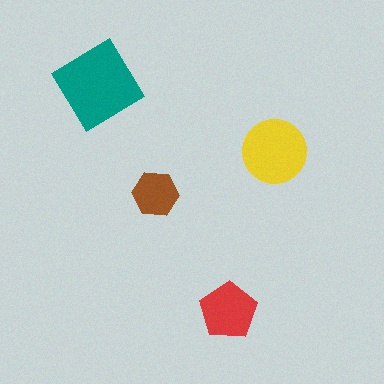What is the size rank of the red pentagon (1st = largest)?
3rd.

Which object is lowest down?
The red pentagon is bottommost.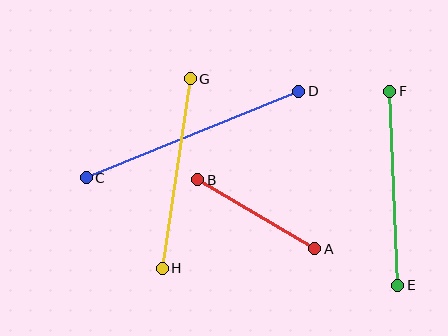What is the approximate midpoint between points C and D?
The midpoint is at approximately (193, 135) pixels.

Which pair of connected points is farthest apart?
Points C and D are farthest apart.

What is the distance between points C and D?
The distance is approximately 230 pixels.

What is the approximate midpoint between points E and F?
The midpoint is at approximately (394, 188) pixels.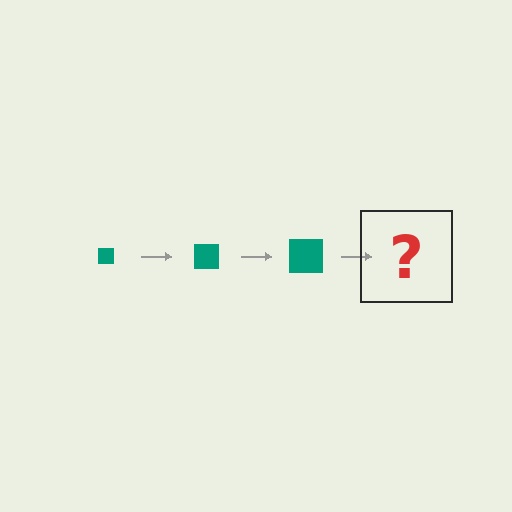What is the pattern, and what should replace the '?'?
The pattern is that the square gets progressively larger each step. The '?' should be a teal square, larger than the previous one.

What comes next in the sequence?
The next element should be a teal square, larger than the previous one.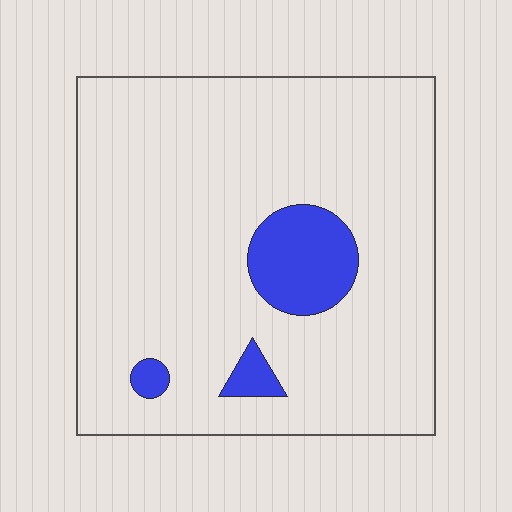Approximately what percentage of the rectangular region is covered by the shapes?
Approximately 10%.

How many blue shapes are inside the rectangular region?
3.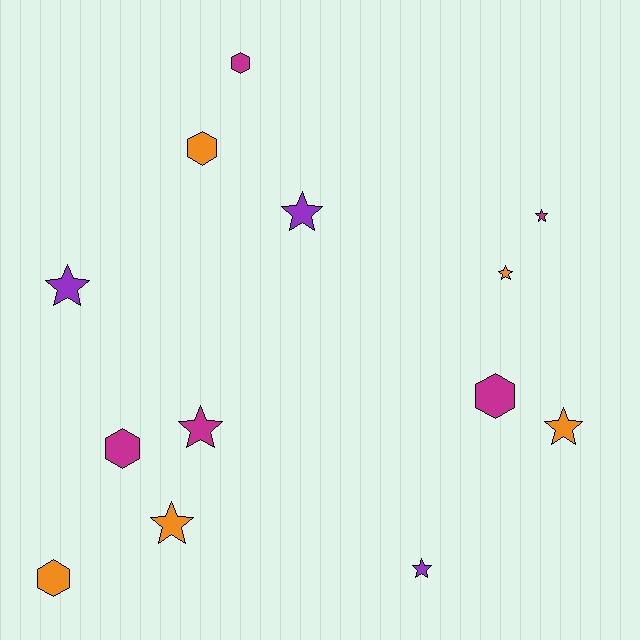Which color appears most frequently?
Magenta, with 5 objects.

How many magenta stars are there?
There are 2 magenta stars.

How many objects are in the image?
There are 13 objects.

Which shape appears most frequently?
Star, with 8 objects.